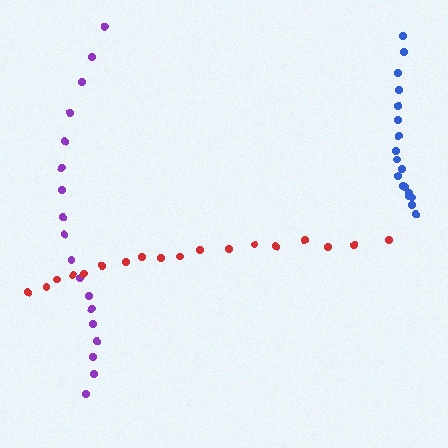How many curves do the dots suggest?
There are 3 distinct paths.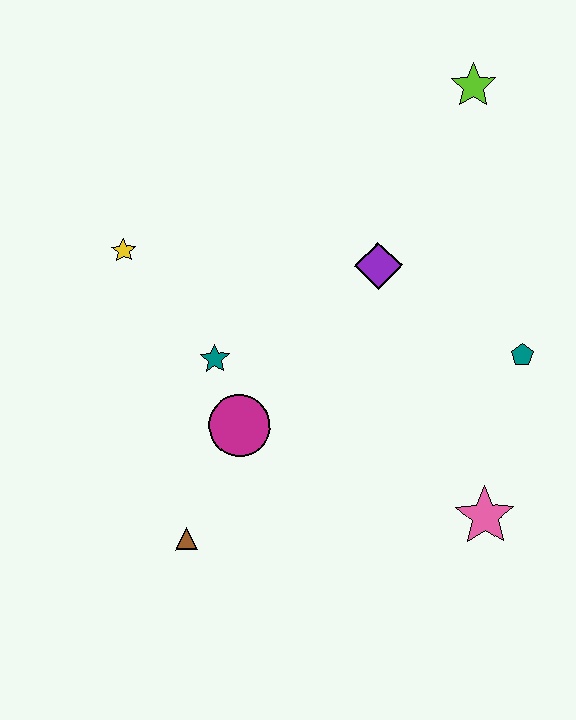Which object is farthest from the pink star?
The yellow star is farthest from the pink star.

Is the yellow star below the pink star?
No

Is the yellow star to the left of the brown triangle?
Yes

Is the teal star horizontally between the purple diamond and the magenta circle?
No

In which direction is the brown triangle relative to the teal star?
The brown triangle is below the teal star.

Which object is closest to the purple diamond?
The teal pentagon is closest to the purple diamond.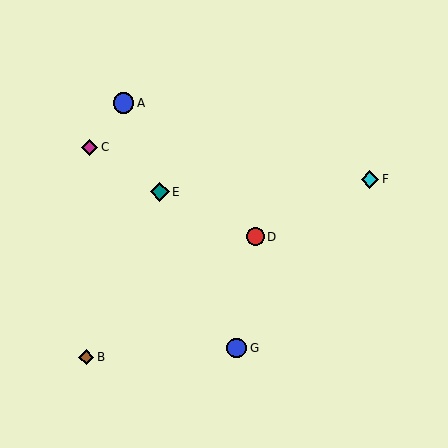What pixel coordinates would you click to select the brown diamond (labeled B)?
Click at (86, 357) to select the brown diamond B.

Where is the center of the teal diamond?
The center of the teal diamond is at (160, 192).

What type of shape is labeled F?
Shape F is a cyan diamond.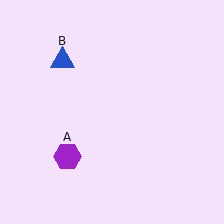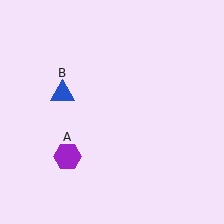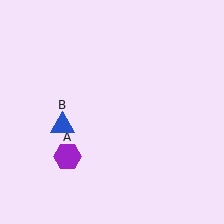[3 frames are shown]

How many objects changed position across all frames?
1 object changed position: blue triangle (object B).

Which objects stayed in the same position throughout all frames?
Purple hexagon (object A) remained stationary.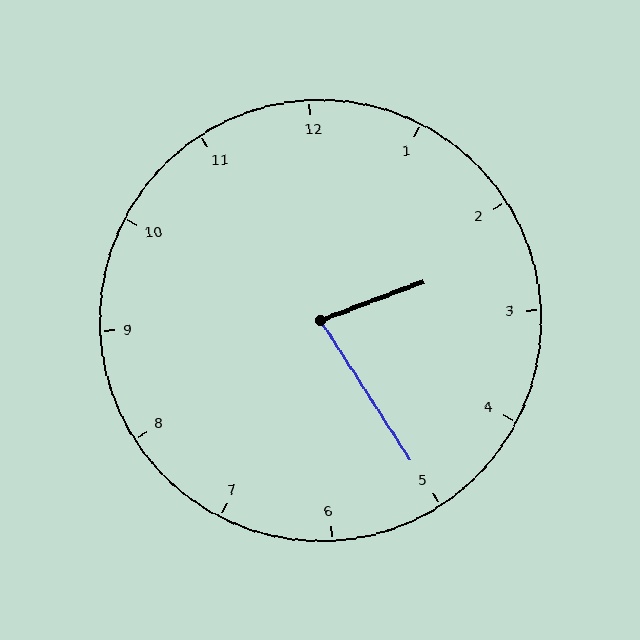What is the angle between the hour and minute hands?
Approximately 78 degrees.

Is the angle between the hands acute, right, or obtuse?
It is acute.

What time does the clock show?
2:25.